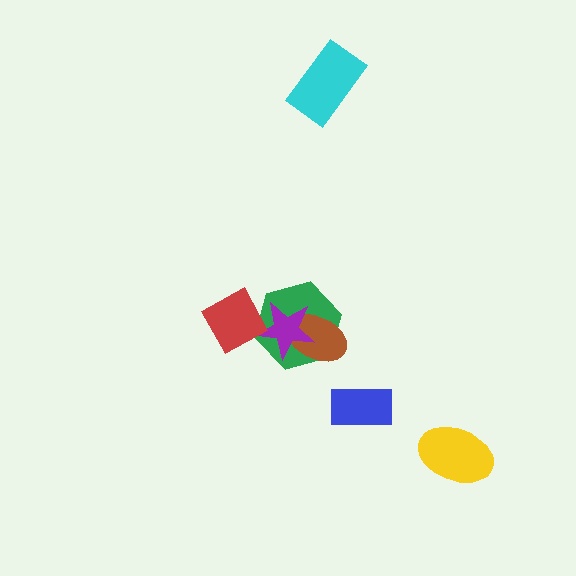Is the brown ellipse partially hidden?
Yes, it is partially covered by another shape.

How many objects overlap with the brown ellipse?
2 objects overlap with the brown ellipse.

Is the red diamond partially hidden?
No, no other shape covers it.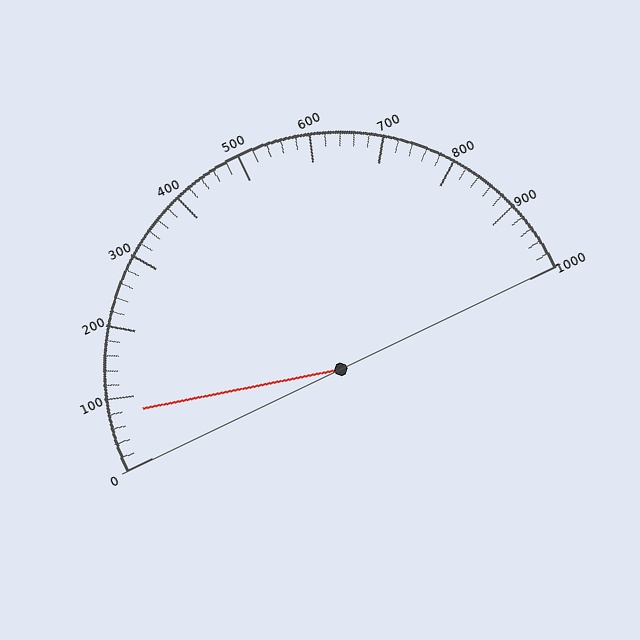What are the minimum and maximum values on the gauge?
The gauge ranges from 0 to 1000.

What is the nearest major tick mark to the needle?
The nearest major tick mark is 100.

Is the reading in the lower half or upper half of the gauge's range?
The reading is in the lower half of the range (0 to 1000).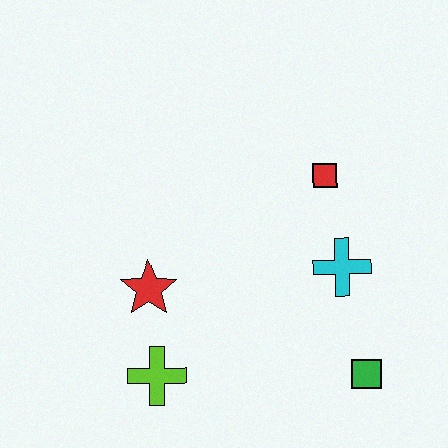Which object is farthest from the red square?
The lime cross is farthest from the red square.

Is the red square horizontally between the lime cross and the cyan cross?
Yes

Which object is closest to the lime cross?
The red star is closest to the lime cross.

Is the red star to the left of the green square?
Yes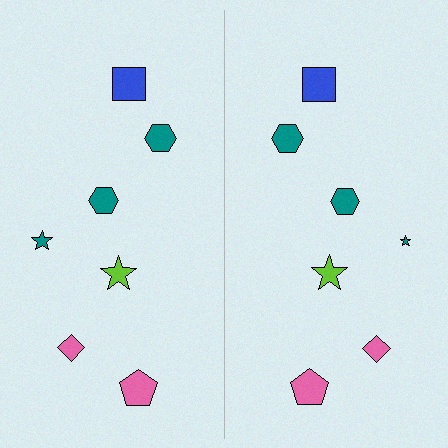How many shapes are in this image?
There are 14 shapes in this image.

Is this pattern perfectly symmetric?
No, the pattern is not perfectly symmetric. The teal star on the right side has a different size than its mirror counterpart.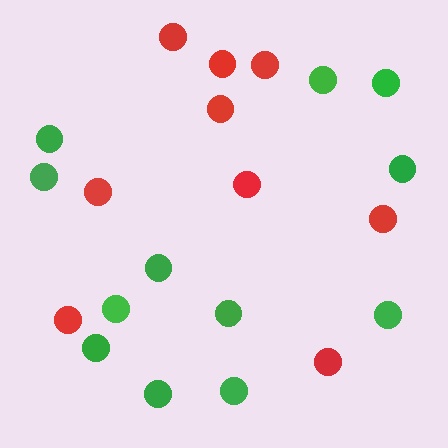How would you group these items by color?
There are 2 groups: one group of red circles (9) and one group of green circles (12).